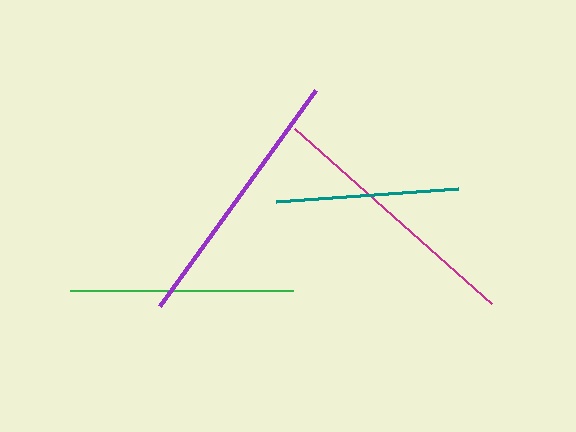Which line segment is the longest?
The purple line is the longest at approximately 267 pixels.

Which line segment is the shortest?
The teal line is the shortest at approximately 182 pixels.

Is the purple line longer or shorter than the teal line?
The purple line is longer than the teal line.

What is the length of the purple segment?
The purple segment is approximately 267 pixels long.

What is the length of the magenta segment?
The magenta segment is approximately 264 pixels long.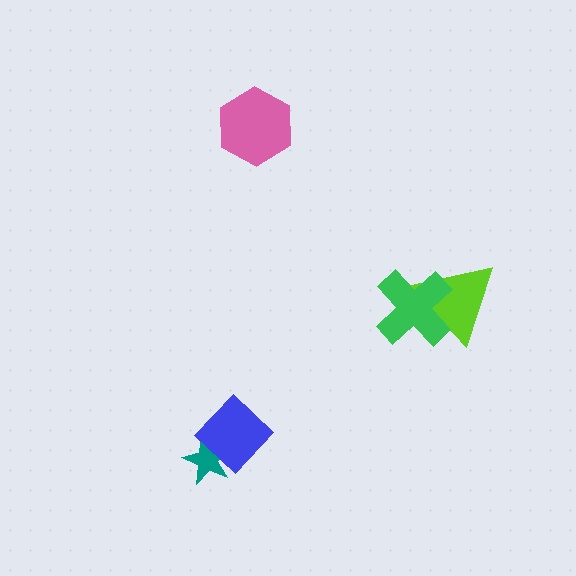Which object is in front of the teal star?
The blue diamond is in front of the teal star.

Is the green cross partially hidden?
No, no other shape covers it.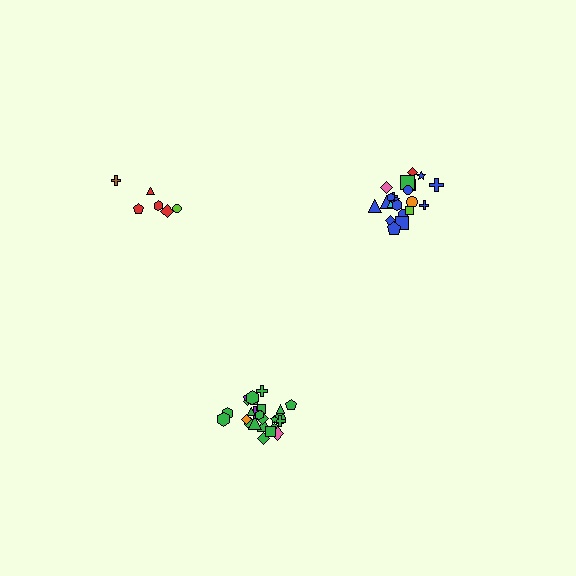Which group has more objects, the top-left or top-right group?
The top-right group.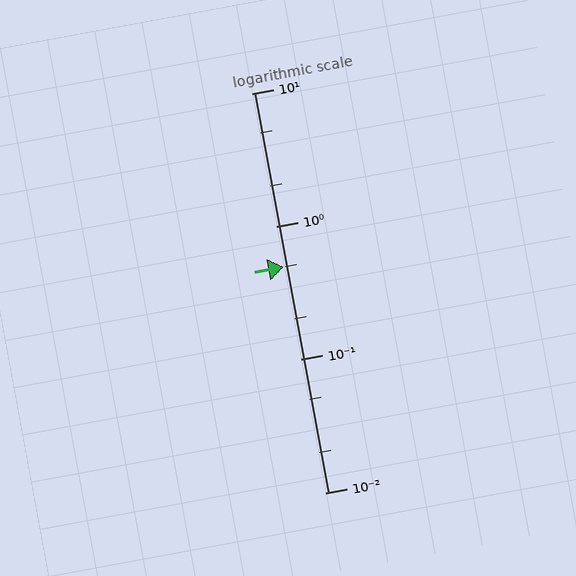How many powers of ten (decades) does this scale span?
The scale spans 3 decades, from 0.01 to 10.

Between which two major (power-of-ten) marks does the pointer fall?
The pointer is between 0.1 and 1.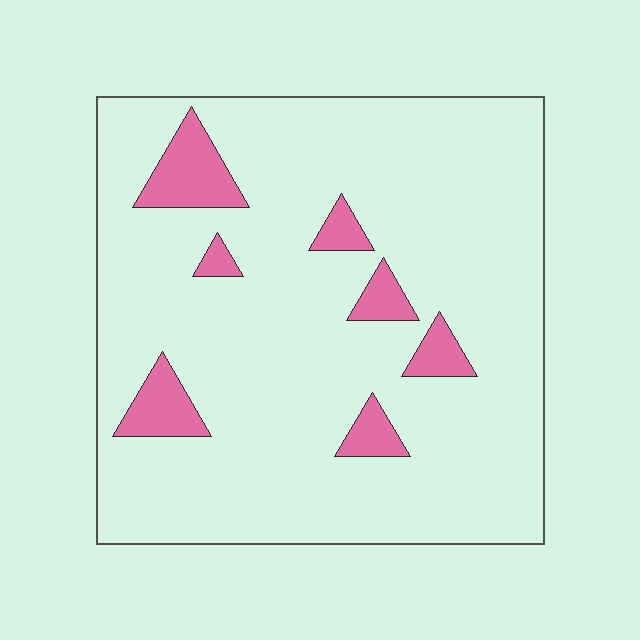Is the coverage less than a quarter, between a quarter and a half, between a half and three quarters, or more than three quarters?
Less than a quarter.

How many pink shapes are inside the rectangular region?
7.